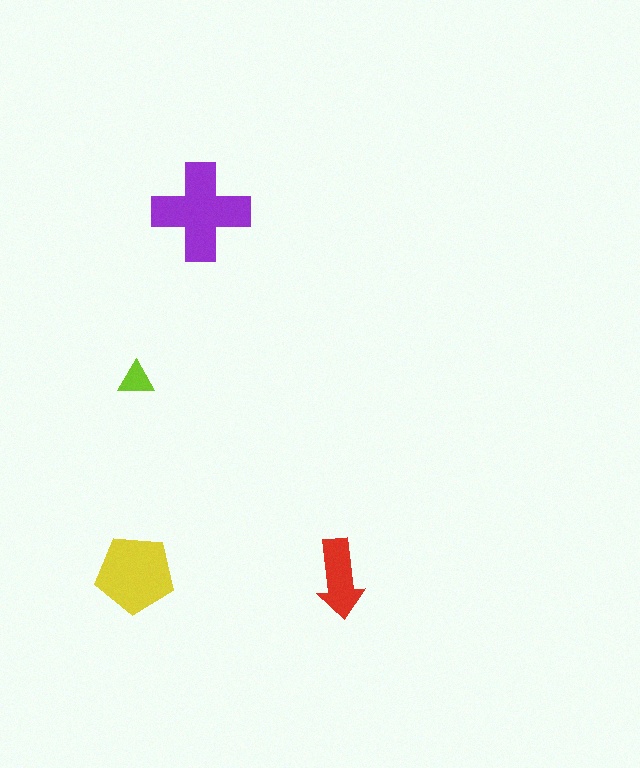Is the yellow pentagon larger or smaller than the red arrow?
Larger.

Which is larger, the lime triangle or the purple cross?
The purple cross.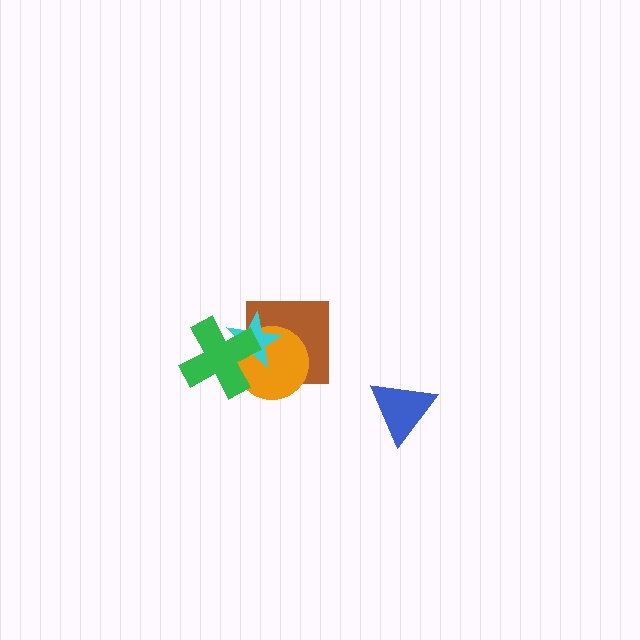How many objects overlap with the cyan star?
3 objects overlap with the cyan star.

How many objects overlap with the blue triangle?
0 objects overlap with the blue triangle.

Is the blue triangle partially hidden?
No, no other shape covers it.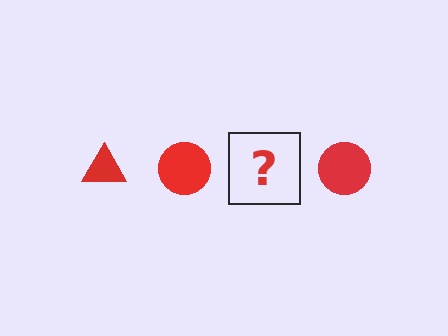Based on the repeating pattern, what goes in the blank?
The blank should be a red triangle.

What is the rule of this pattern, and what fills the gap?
The rule is that the pattern cycles through triangle, circle shapes in red. The gap should be filled with a red triangle.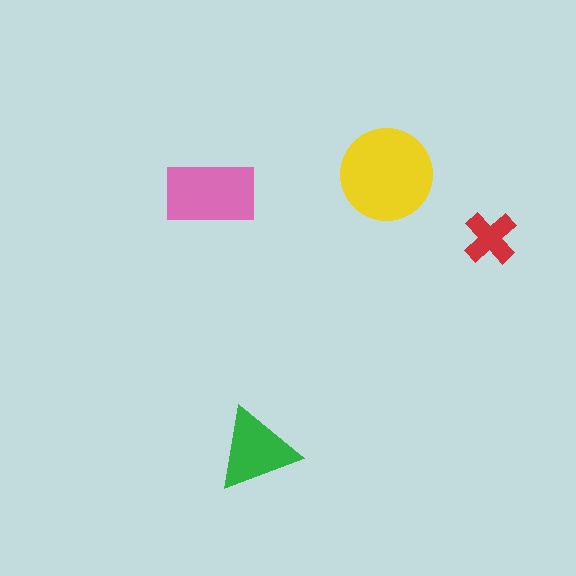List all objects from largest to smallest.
The yellow circle, the pink rectangle, the green triangle, the red cross.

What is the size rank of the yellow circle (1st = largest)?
1st.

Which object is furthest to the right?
The red cross is rightmost.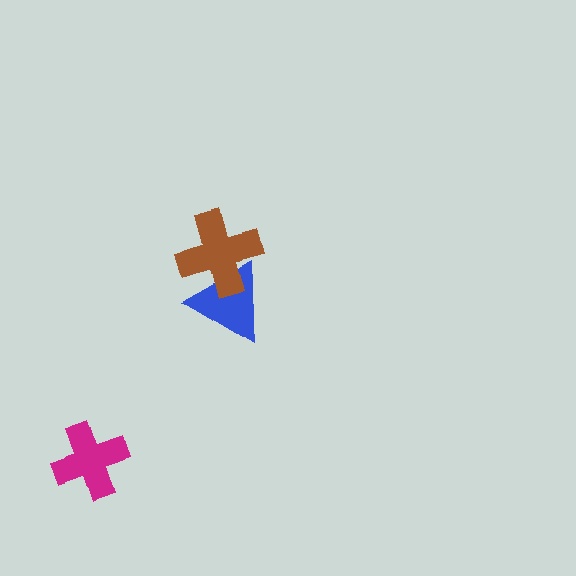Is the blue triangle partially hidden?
Yes, it is partially covered by another shape.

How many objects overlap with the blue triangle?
1 object overlaps with the blue triangle.